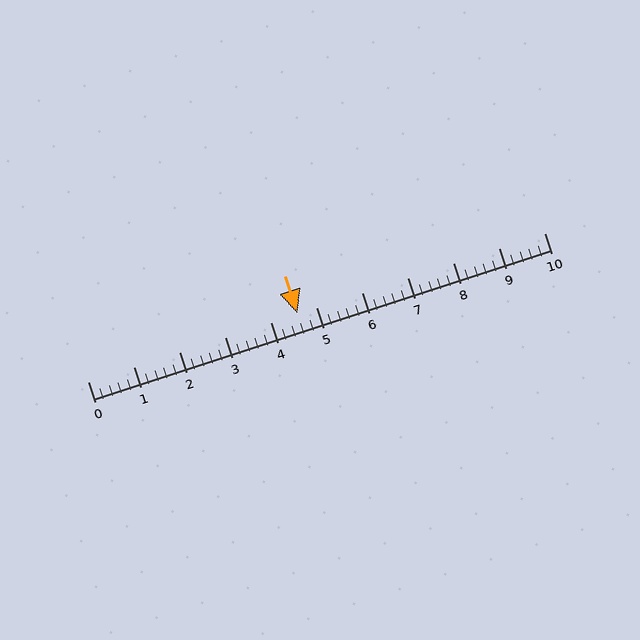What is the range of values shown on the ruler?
The ruler shows values from 0 to 10.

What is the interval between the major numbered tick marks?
The major tick marks are spaced 1 units apart.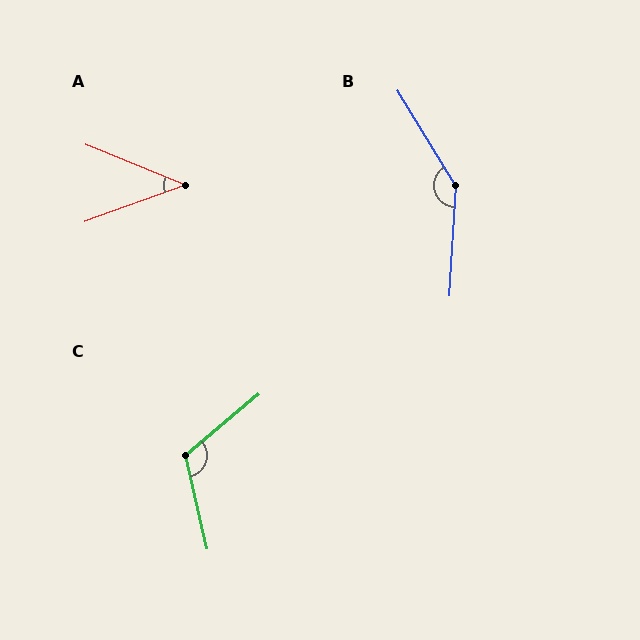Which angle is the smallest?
A, at approximately 42 degrees.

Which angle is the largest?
B, at approximately 145 degrees.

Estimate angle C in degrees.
Approximately 117 degrees.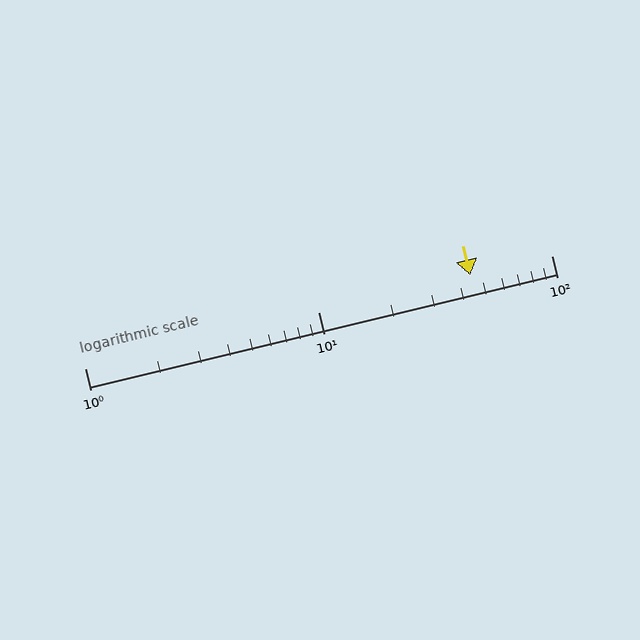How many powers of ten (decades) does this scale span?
The scale spans 2 decades, from 1 to 100.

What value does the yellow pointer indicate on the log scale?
The pointer indicates approximately 45.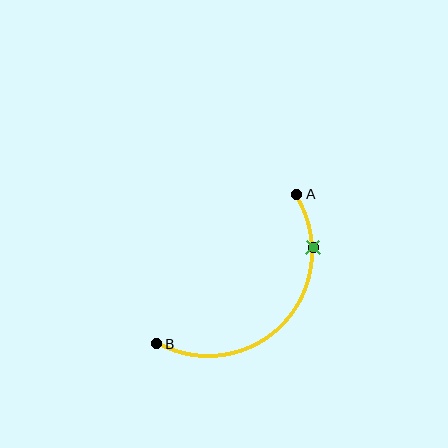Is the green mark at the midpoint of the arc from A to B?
No. The green mark lies on the arc but is closer to endpoint A. The arc midpoint would be at the point on the curve equidistant along the arc from both A and B.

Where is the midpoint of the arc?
The arc midpoint is the point on the curve farthest from the straight line joining A and B. It sits below and to the right of that line.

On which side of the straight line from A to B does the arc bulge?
The arc bulges below and to the right of the straight line connecting A and B.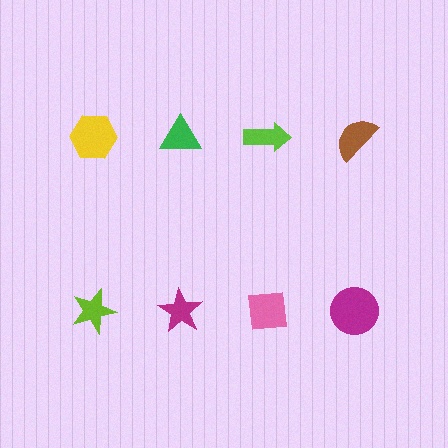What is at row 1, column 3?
A lime arrow.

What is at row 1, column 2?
A green triangle.